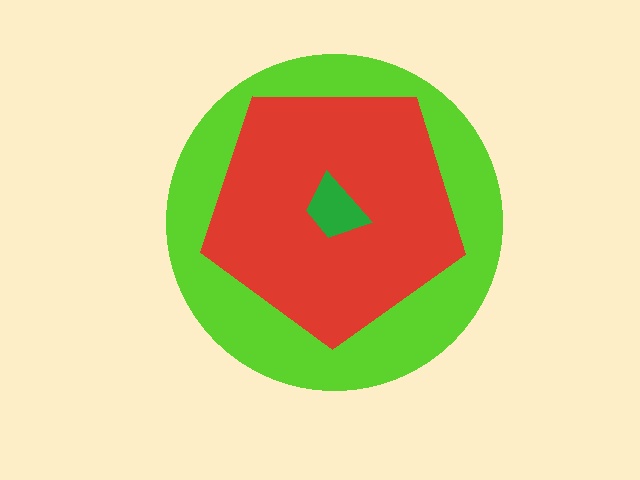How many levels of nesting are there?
3.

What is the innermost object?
The green trapezoid.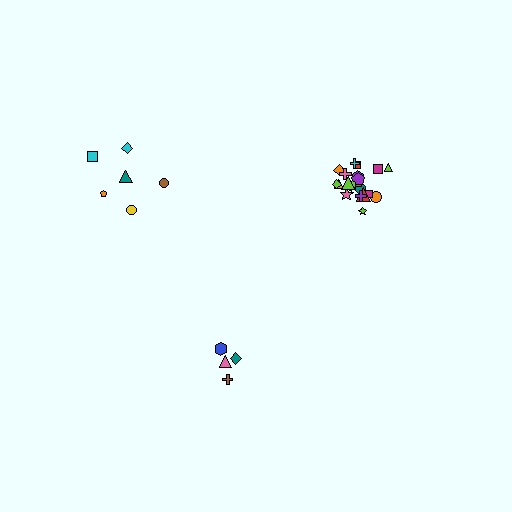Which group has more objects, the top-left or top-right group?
The top-right group.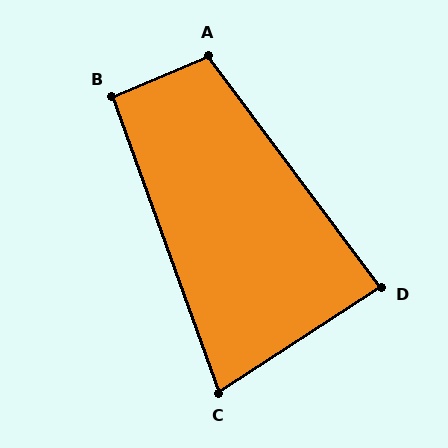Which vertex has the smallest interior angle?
C, at approximately 77 degrees.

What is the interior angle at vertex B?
Approximately 93 degrees (approximately right).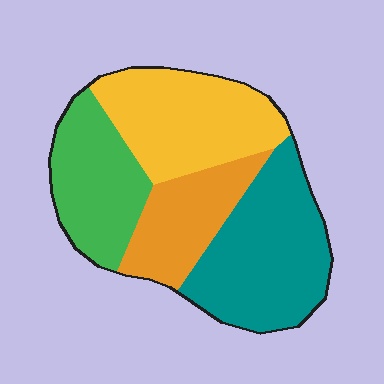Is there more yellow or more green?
Yellow.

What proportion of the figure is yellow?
Yellow covers 28% of the figure.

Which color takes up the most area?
Teal, at roughly 30%.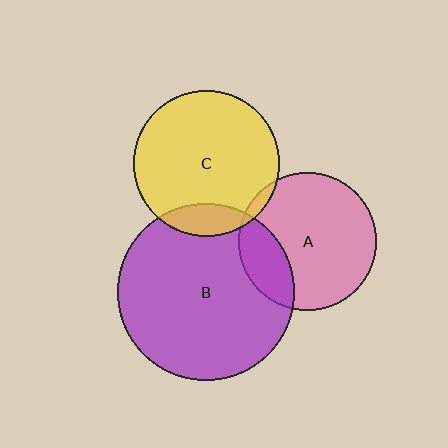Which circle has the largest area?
Circle B (purple).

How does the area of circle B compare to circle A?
Approximately 1.7 times.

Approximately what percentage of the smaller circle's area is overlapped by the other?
Approximately 5%.